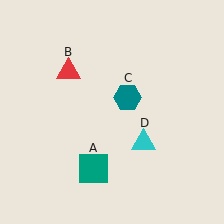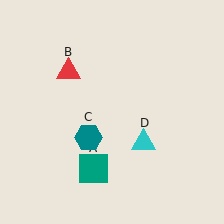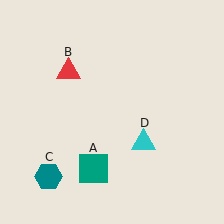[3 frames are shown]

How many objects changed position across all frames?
1 object changed position: teal hexagon (object C).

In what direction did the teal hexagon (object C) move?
The teal hexagon (object C) moved down and to the left.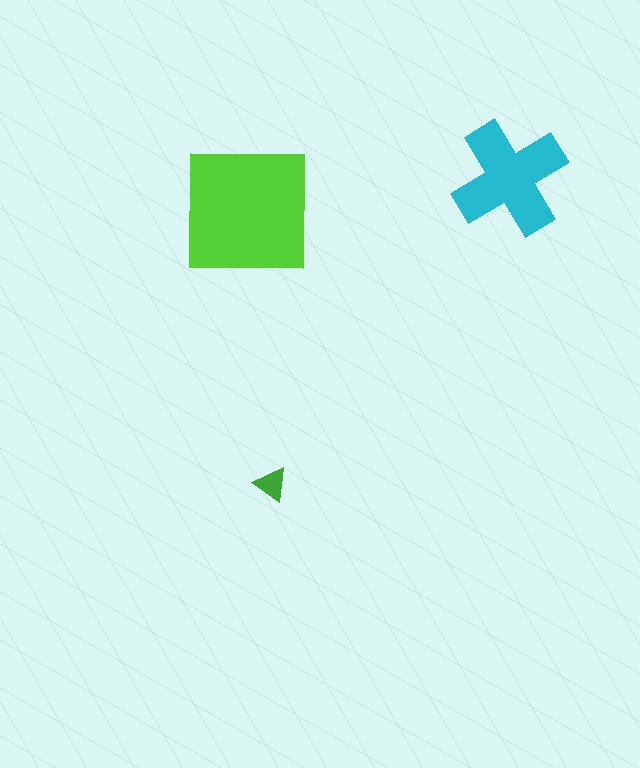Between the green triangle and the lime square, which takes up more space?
The lime square.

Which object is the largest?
The lime square.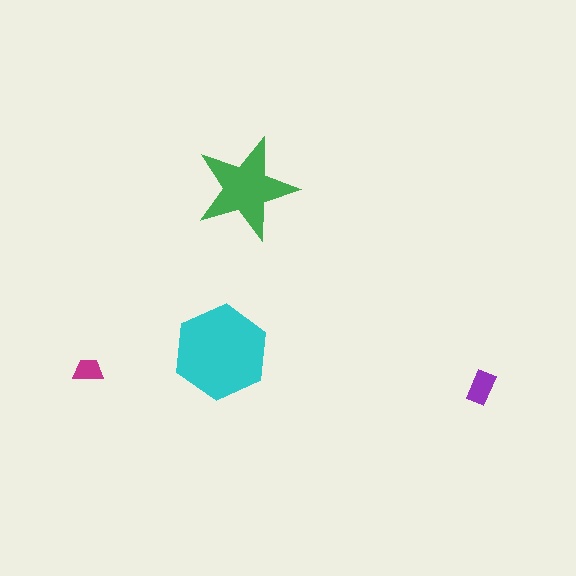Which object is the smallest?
The magenta trapezoid.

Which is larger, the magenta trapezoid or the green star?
The green star.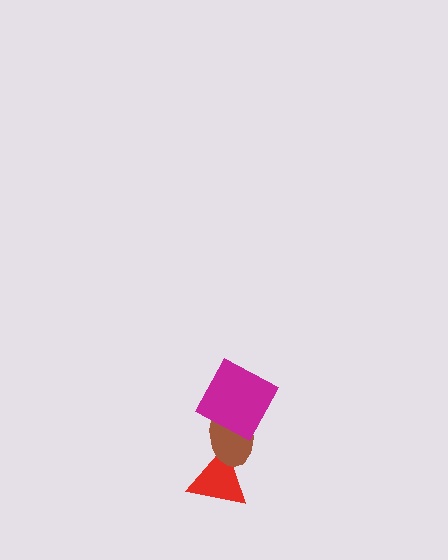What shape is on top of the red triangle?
The brown ellipse is on top of the red triangle.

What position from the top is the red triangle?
The red triangle is 3rd from the top.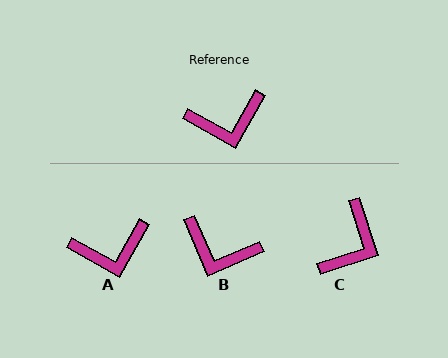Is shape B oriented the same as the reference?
No, it is off by about 37 degrees.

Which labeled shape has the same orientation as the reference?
A.